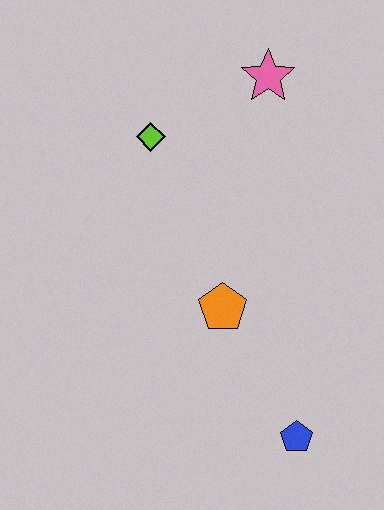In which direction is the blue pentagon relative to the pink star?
The blue pentagon is below the pink star.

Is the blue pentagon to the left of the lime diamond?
No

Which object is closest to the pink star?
The lime diamond is closest to the pink star.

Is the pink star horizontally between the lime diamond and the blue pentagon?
Yes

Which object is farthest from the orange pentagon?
The pink star is farthest from the orange pentagon.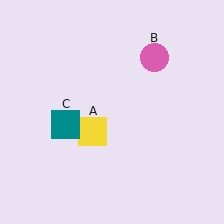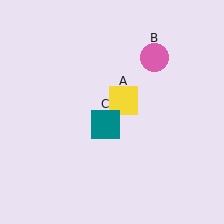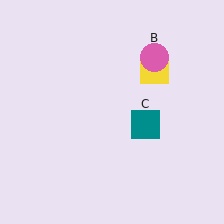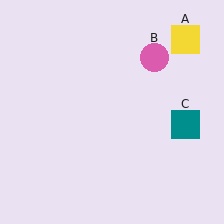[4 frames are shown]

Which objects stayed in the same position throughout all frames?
Pink circle (object B) remained stationary.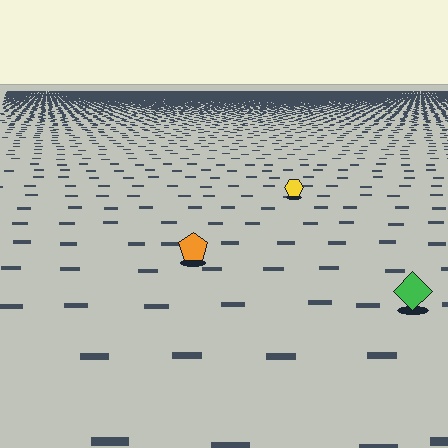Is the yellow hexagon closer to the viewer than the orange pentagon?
No. The orange pentagon is closer — you can tell from the texture gradient: the ground texture is coarser near it.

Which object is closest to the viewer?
The green diamond is closest. The texture marks near it are larger and more spread out.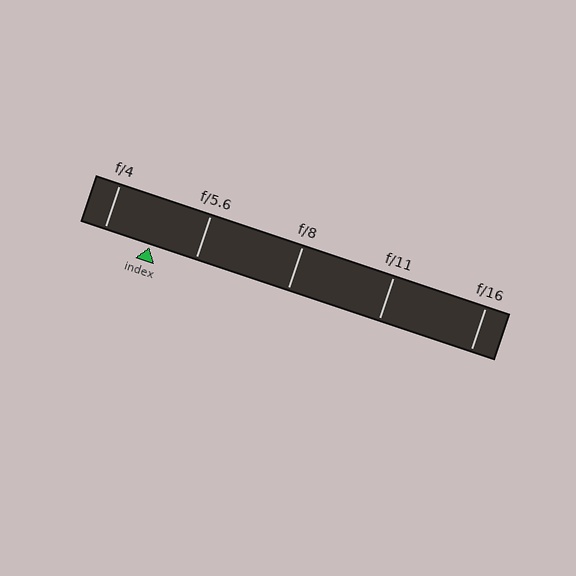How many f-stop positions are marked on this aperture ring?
There are 5 f-stop positions marked.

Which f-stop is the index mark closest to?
The index mark is closest to f/5.6.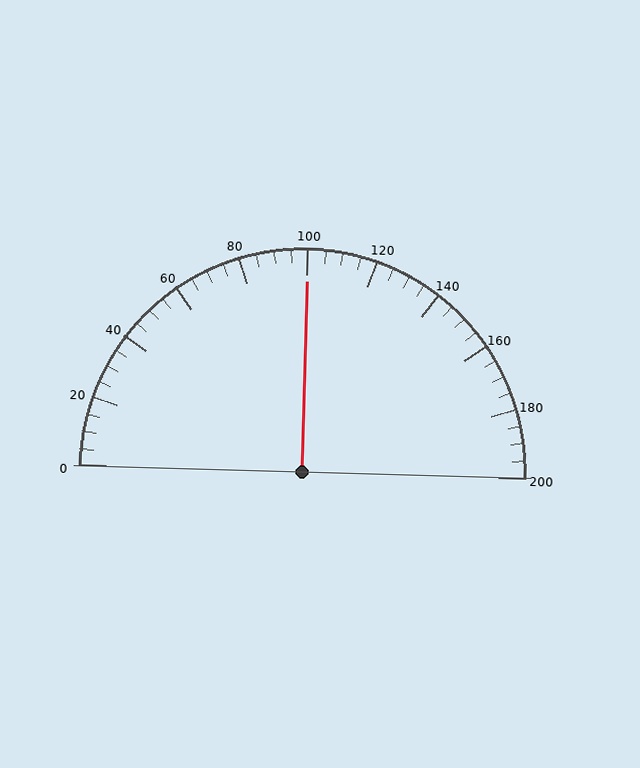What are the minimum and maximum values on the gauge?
The gauge ranges from 0 to 200.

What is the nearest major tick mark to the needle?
The nearest major tick mark is 100.